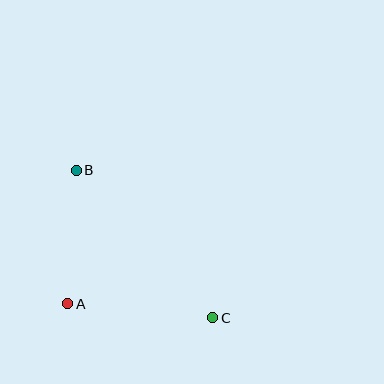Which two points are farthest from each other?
Points B and C are farthest from each other.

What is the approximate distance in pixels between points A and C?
The distance between A and C is approximately 146 pixels.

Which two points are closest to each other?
Points A and B are closest to each other.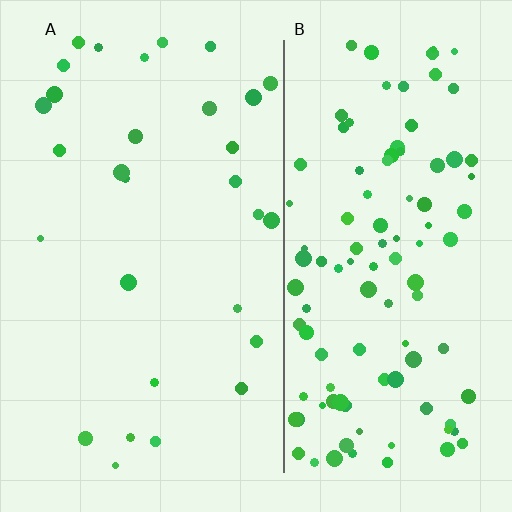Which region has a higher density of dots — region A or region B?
B (the right).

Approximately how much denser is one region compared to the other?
Approximately 3.6× — region B over region A.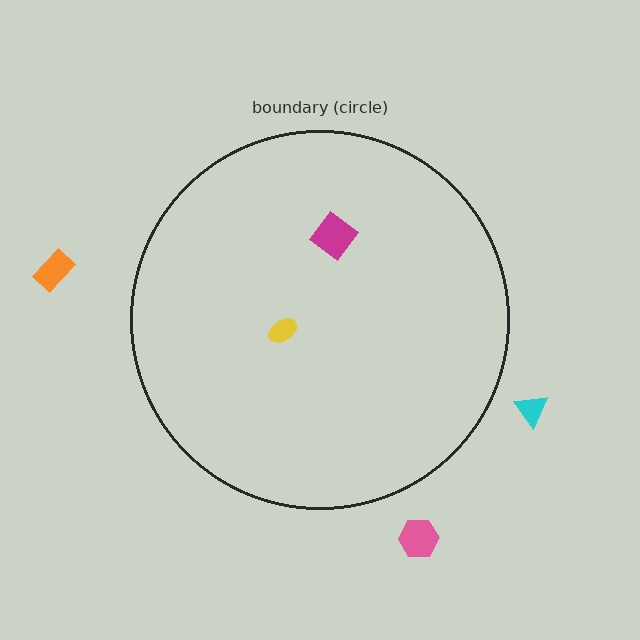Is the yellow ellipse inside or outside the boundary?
Inside.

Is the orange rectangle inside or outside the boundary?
Outside.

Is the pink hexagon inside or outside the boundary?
Outside.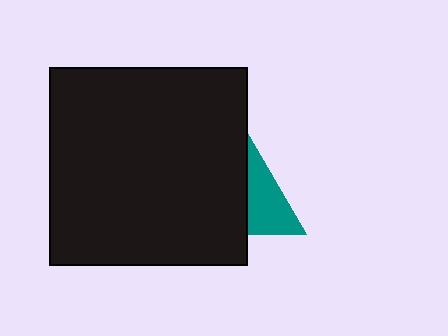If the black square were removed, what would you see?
You would see the complete teal triangle.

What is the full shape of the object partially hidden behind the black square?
The partially hidden object is a teal triangle.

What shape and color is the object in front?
The object in front is a black square.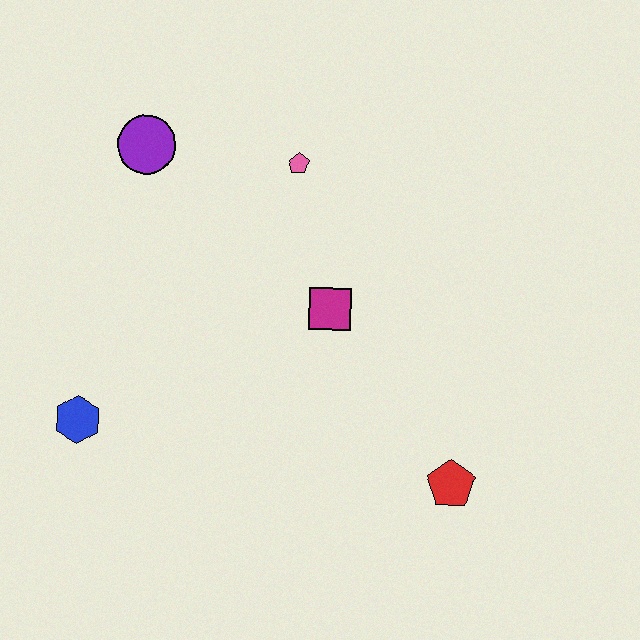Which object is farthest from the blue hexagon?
The red pentagon is farthest from the blue hexagon.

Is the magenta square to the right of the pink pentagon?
Yes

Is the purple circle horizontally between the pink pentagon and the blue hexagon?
Yes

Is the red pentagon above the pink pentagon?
No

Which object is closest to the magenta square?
The pink pentagon is closest to the magenta square.